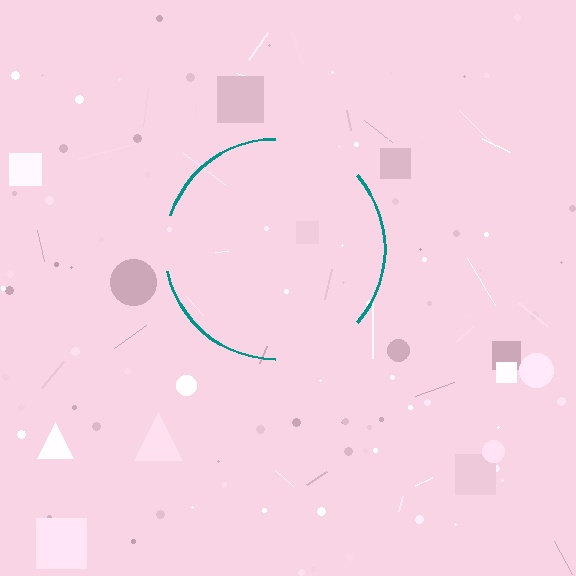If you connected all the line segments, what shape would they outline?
They would outline a circle.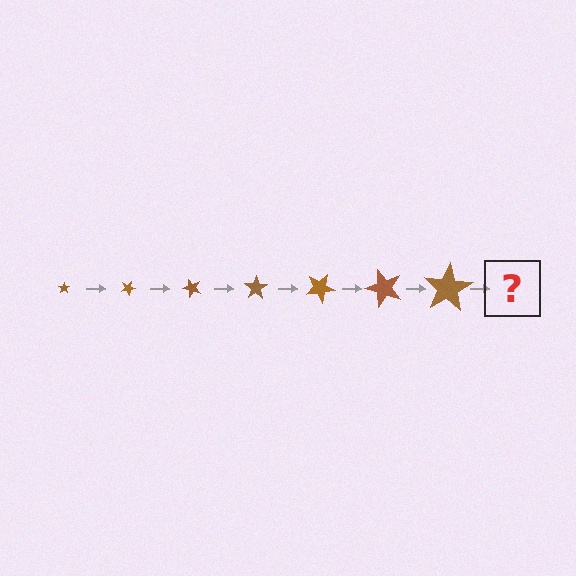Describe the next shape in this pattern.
It should be a star, larger than the previous one and rotated 175 degrees from the start.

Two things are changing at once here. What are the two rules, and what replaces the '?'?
The two rules are that the star grows larger each step and it rotates 25 degrees each step. The '?' should be a star, larger than the previous one and rotated 175 degrees from the start.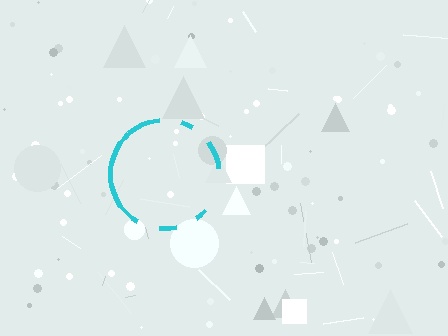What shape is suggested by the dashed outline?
The dashed outline suggests a circle.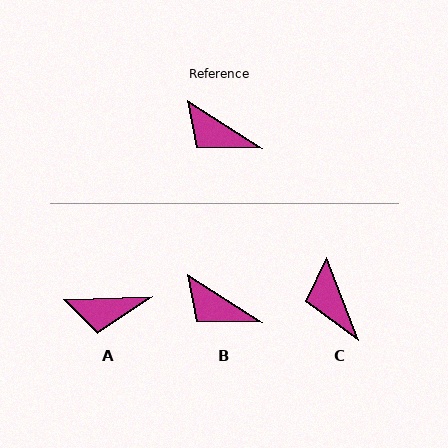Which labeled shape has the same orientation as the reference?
B.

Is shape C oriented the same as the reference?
No, it is off by about 37 degrees.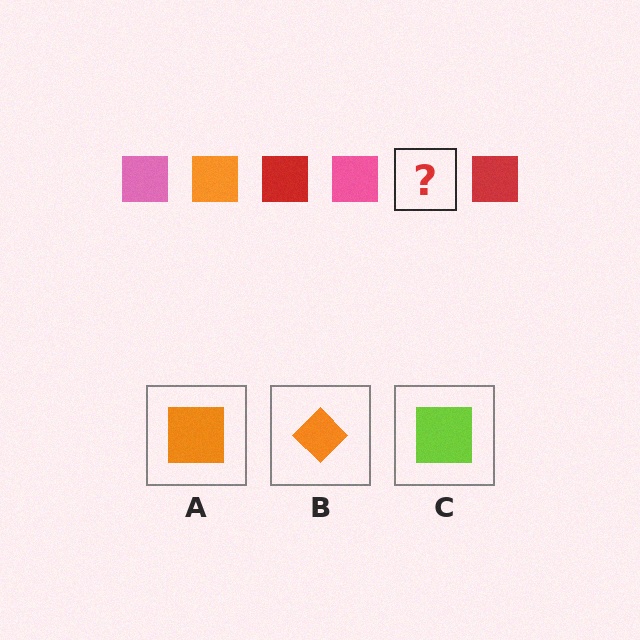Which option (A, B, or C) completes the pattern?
A.